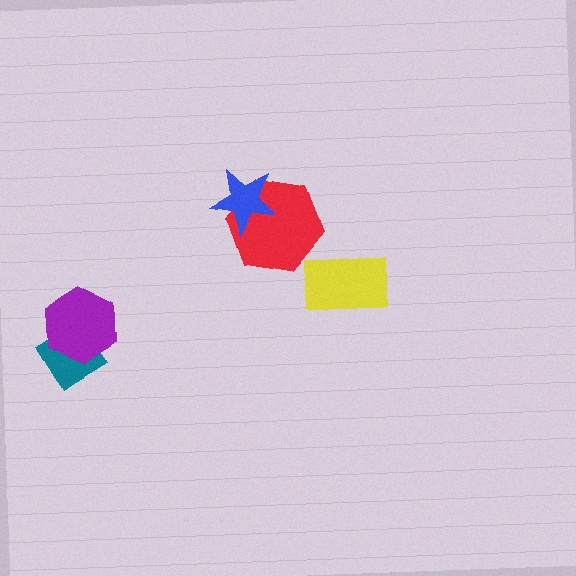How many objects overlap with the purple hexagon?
1 object overlaps with the purple hexagon.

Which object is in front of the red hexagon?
The blue star is in front of the red hexagon.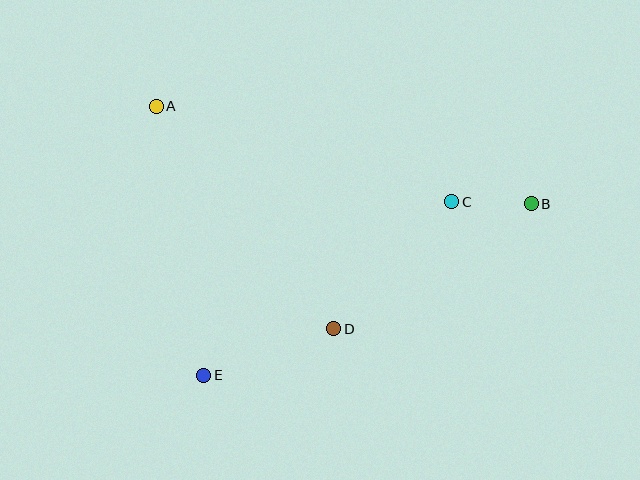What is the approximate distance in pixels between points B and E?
The distance between B and E is approximately 369 pixels.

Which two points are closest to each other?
Points B and C are closest to each other.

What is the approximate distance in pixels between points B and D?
The distance between B and D is approximately 233 pixels.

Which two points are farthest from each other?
Points A and B are farthest from each other.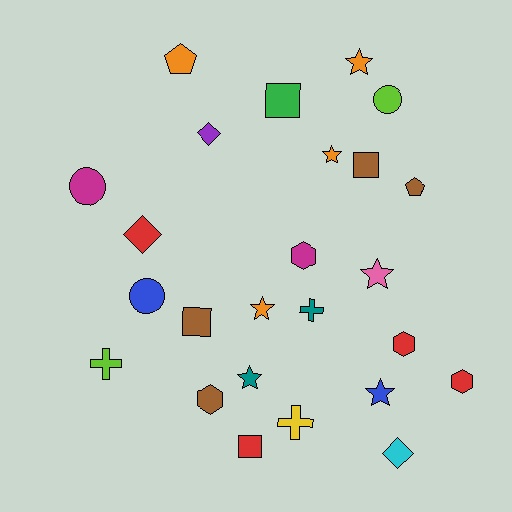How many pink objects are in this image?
There is 1 pink object.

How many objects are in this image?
There are 25 objects.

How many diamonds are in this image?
There are 3 diamonds.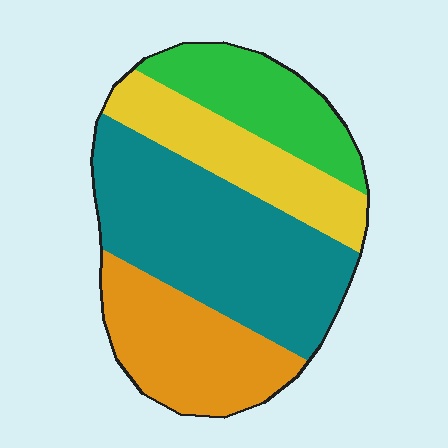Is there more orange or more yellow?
Orange.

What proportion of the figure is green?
Green takes up about one sixth (1/6) of the figure.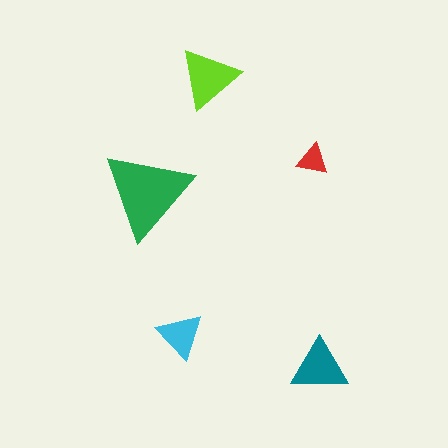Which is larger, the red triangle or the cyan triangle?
The cyan one.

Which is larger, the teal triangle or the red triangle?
The teal one.